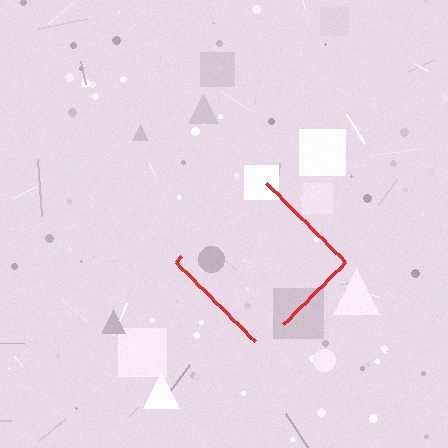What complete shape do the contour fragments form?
The contour fragments form a diamond.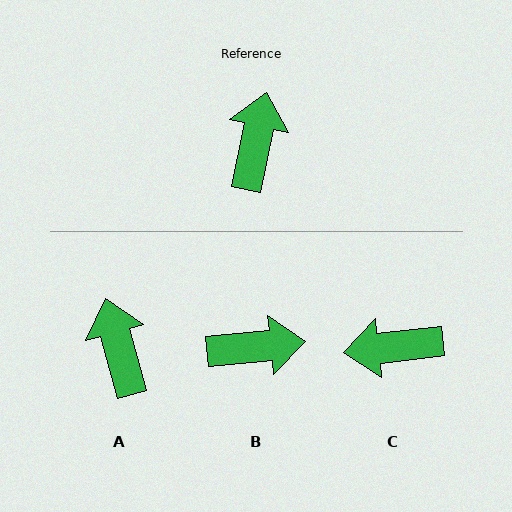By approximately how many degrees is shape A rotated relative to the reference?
Approximately 27 degrees counter-clockwise.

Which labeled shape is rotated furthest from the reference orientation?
C, about 108 degrees away.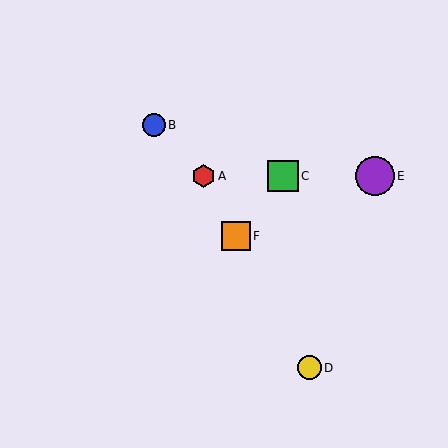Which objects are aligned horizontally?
Objects A, C, E are aligned horizontally.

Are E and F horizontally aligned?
No, E is at y≈176 and F is at y≈236.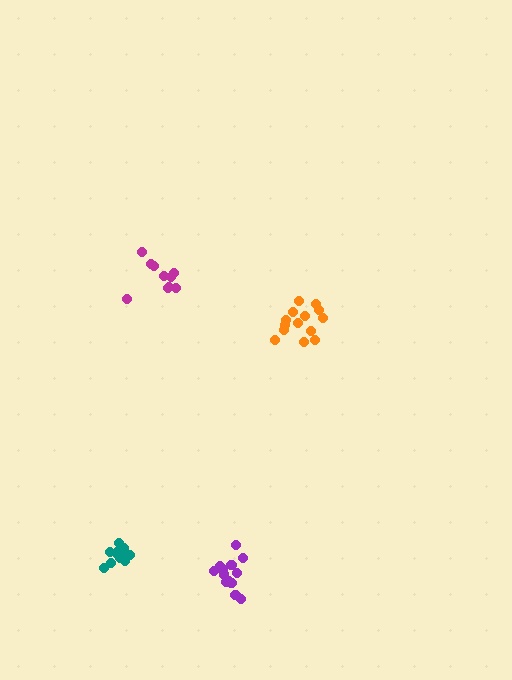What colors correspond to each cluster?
The clusters are colored: magenta, orange, teal, purple.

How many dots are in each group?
Group 1: 10 dots, Group 2: 14 dots, Group 3: 12 dots, Group 4: 14 dots (50 total).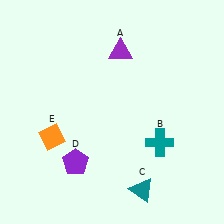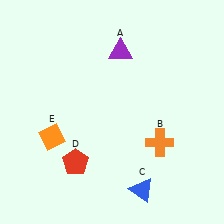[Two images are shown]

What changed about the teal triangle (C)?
In Image 1, C is teal. In Image 2, it changed to blue.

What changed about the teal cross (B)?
In Image 1, B is teal. In Image 2, it changed to orange.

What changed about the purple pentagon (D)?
In Image 1, D is purple. In Image 2, it changed to red.